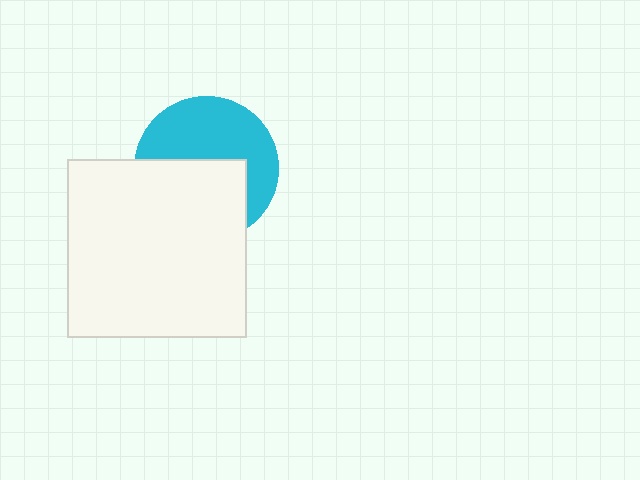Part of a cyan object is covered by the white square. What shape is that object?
It is a circle.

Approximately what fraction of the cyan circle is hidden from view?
Roughly 48% of the cyan circle is hidden behind the white square.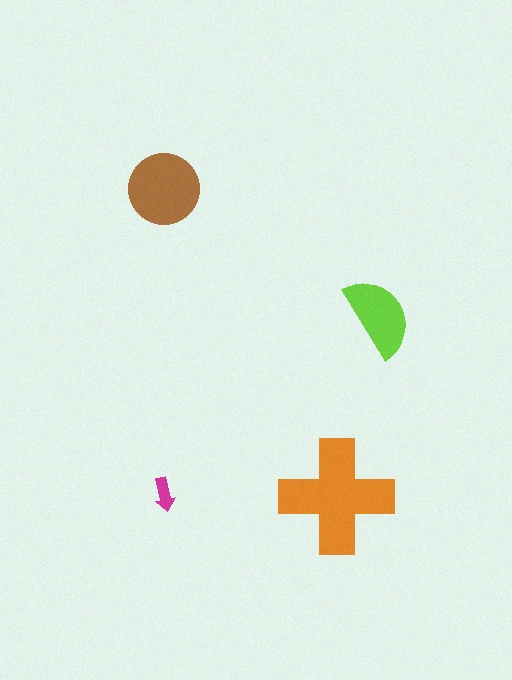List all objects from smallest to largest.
The magenta arrow, the lime semicircle, the brown circle, the orange cross.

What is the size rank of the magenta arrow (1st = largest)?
4th.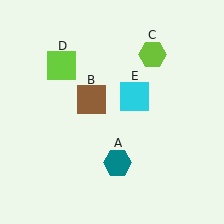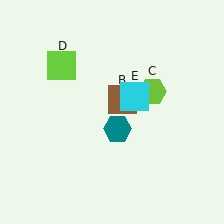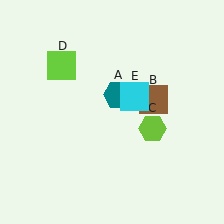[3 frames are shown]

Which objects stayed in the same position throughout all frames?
Lime square (object D) and cyan square (object E) remained stationary.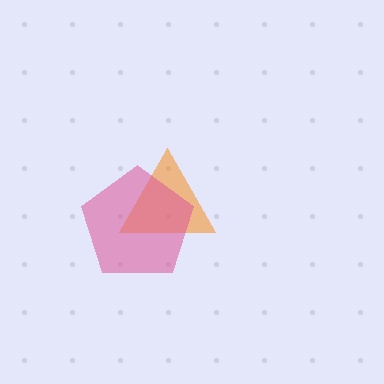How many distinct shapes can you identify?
There are 2 distinct shapes: an orange triangle, a pink pentagon.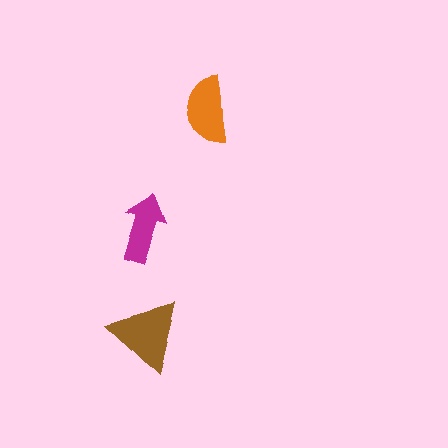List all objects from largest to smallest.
The brown triangle, the orange semicircle, the magenta arrow.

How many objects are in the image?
There are 3 objects in the image.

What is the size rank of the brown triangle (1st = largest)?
1st.